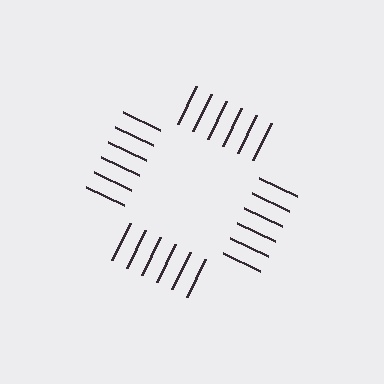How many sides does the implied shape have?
4 sides — the line-ends trace a square.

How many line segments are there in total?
24 — 6 along each of the 4 edges.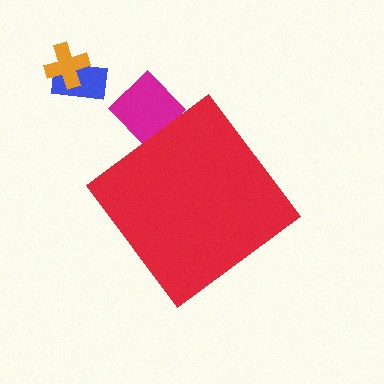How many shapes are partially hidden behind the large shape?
1 shape is partially hidden.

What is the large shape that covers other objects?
A red diamond.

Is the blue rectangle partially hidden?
No, the blue rectangle is fully visible.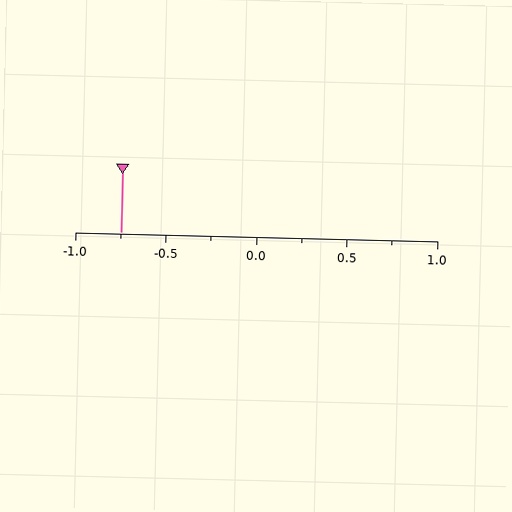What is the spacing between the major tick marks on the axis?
The major ticks are spaced 0.5 apart.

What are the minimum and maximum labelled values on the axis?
The axis runs from -1.0 to 1.0.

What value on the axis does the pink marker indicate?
The marker indicates approximately -0.75.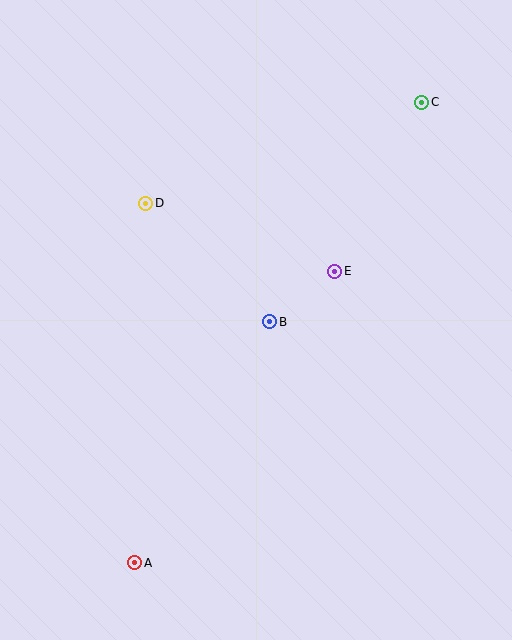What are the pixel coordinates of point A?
Point A is at (135, 563).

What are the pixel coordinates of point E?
Point E is at (335, 271).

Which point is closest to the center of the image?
Point B at (270, 322) is closest to the center.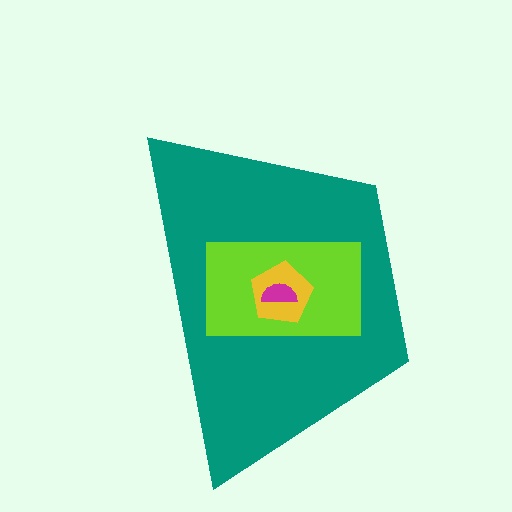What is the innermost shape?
The magenta semicircle.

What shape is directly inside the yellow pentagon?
The magenta semicircle.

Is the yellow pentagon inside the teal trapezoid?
Yes.